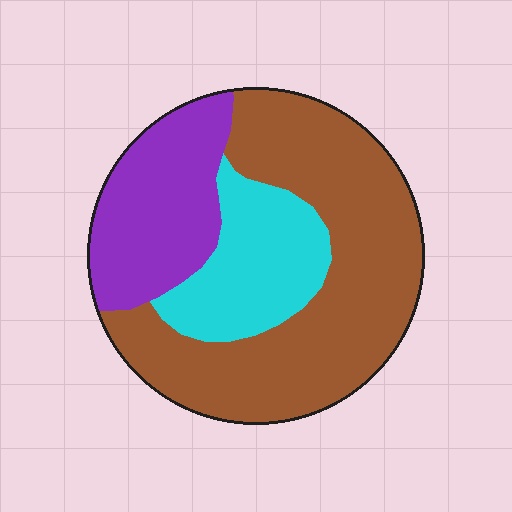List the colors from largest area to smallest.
From largest to smallest: brown, purple, cyan.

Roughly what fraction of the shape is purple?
Purple covers around 25% of the shape.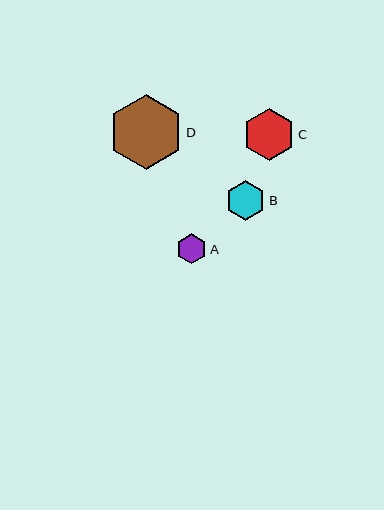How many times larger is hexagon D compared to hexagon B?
Hexagon D is approximately 1.9 times the size of hexagon B.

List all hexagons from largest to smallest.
From largest to smallest: D, C, B, A.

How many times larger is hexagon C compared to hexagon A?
Hexagon C is approximately 1.7 times the size of hexagon A.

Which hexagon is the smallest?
Hexagon A is the smallest with a size of approximately 30 pixels.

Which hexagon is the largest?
Hexagon D is the largest with a size of approximately 75 pixels.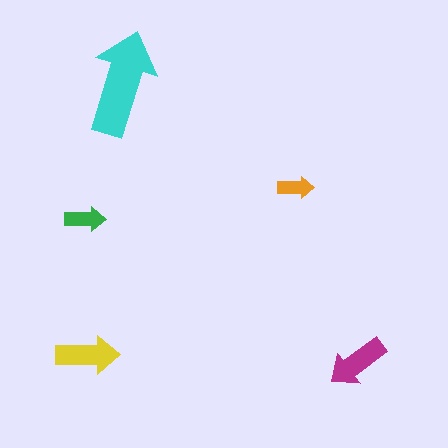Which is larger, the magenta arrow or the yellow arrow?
The yellow one.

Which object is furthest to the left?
The green arrow is leftmost.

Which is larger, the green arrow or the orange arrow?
The green one.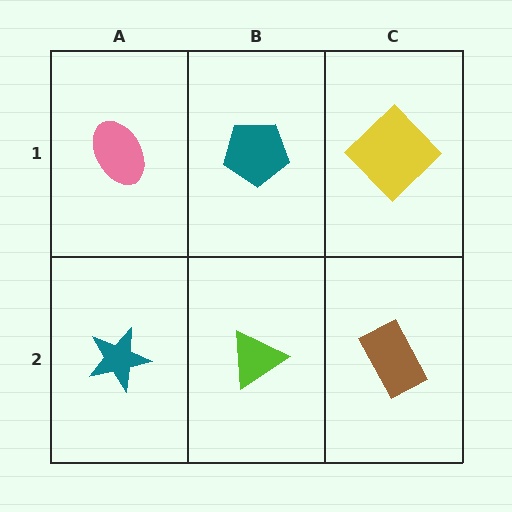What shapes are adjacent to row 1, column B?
A lime triangle (row 2, column B), a pink ellipse (row 1, column A), a yellow diamond (row 1, column C).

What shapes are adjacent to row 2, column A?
A pink ellipse (row 1, column A), a lime triangle (row 2, column B).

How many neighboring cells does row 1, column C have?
2.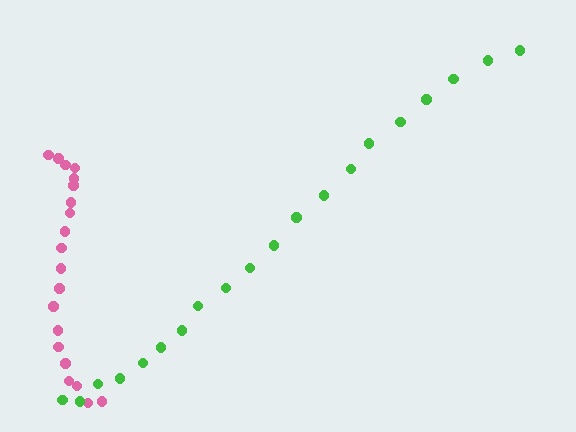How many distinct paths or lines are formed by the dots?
There are 2 distinct paths.